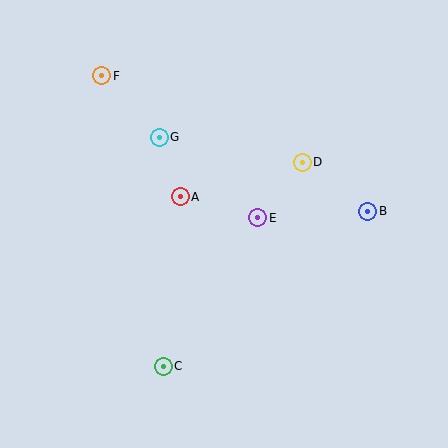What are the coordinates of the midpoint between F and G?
The midpoint between F and G is at (131, 106).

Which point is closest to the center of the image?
Point E at (258, 218) is closest to the center.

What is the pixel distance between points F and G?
The distance between F and G is 84 pixels.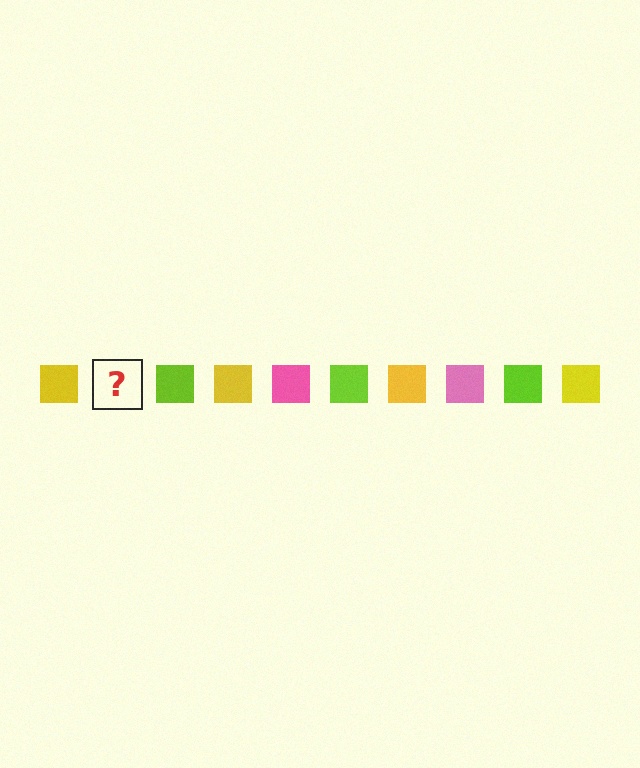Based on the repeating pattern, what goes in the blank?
The blank should be a pink square.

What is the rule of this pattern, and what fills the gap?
The rule is that the pattern cycles through yellow, pink, lime squares. The gap should be filled with a pink square.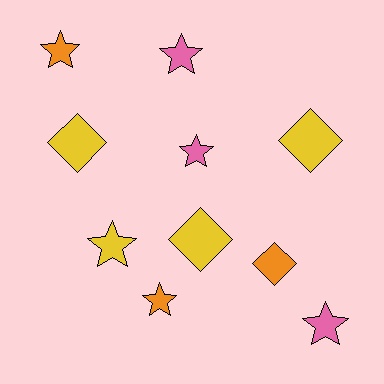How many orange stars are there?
There are 2 orange stars.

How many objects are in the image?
There are 10 objects.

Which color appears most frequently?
Yellow, with 4 objects.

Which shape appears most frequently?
Star, with 6 objects.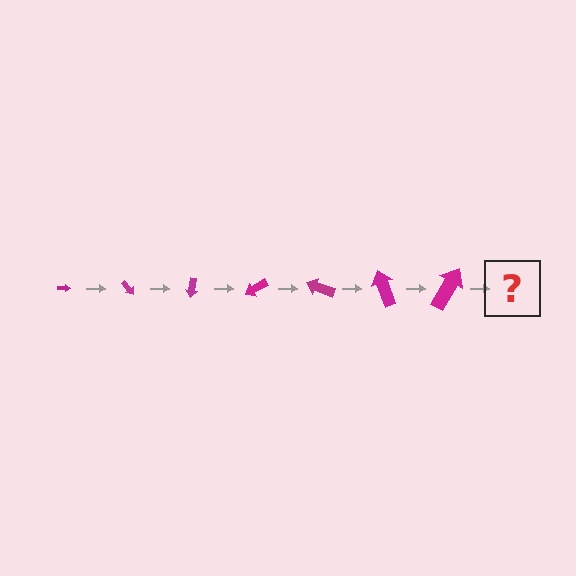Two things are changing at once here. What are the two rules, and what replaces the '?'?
The two rules are that the arrow grows larger each step and it rotates 50 degrees each step. The '?' should be an arrow, larger than the previous one and rotated 350 degrees from the start.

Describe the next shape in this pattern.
It should be an arrow, larger than the previous one and rotated 350 degrees from the start.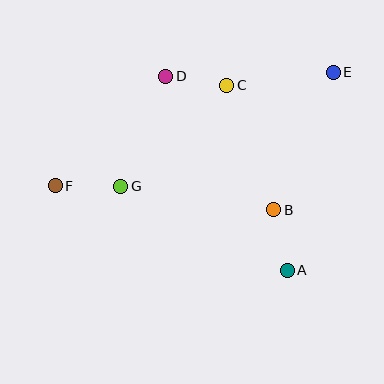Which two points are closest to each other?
Points A and B are closest to each other.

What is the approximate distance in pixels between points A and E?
The distance between A and E is approximately 203 pixels.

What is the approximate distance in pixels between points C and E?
The distance between C and E is approximately 107 pixels.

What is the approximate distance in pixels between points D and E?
The distance between D and E is approximately 168 pixels.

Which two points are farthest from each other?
Points E and F are farthest from each other.